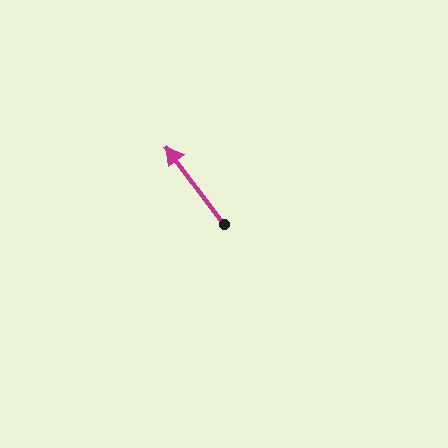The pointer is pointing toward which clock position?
Roughly 11 o'clock.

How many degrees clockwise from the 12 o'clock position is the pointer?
Approximately 323 degrees.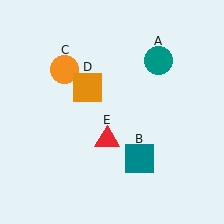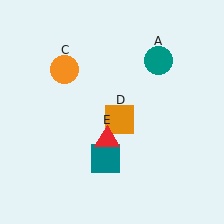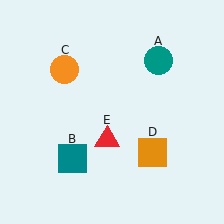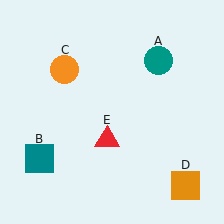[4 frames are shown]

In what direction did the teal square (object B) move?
The teal square (object B) moved left.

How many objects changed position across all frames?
2 objects changed position: teal square (object B), orange square (object D).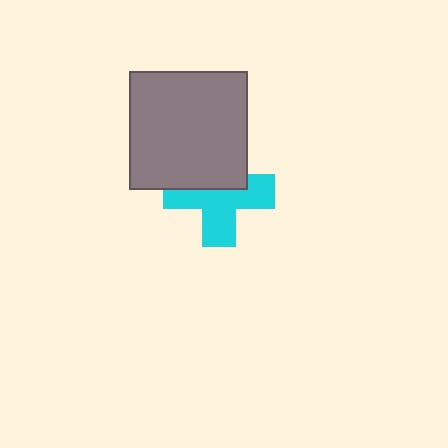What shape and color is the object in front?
The object in front is a gray square.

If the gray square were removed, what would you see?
You would see the complete cyan cross.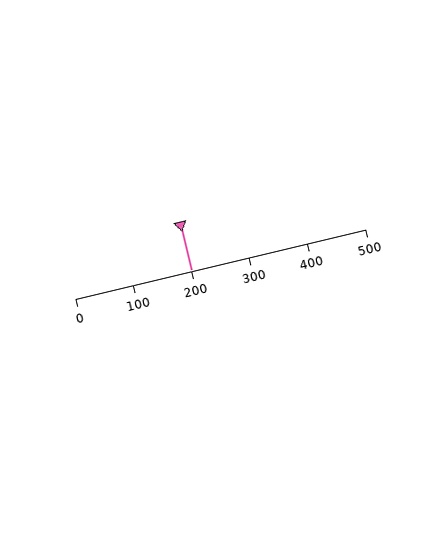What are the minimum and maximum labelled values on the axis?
The axis runs from 0 to 500.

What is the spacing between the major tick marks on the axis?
The major ticks are spaced 100 apart.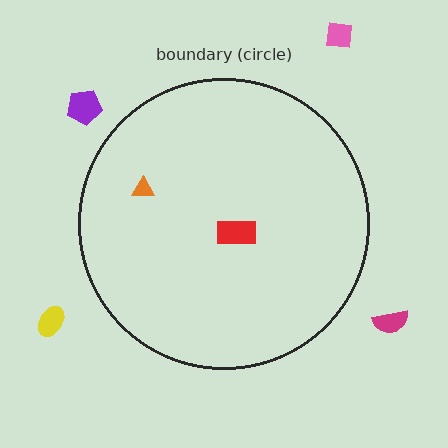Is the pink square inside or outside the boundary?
Outside.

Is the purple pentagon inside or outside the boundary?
Outside.